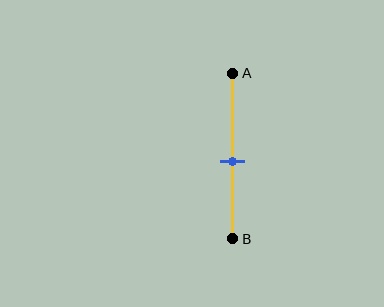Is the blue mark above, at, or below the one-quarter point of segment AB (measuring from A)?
The blue mark is below the one-quarter point of segment AB.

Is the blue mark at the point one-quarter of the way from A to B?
No, the mark is at about 55% from A, not at the 25% one-quarter point.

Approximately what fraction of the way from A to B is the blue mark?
The blue mark is approximately 55% of the way from A to B.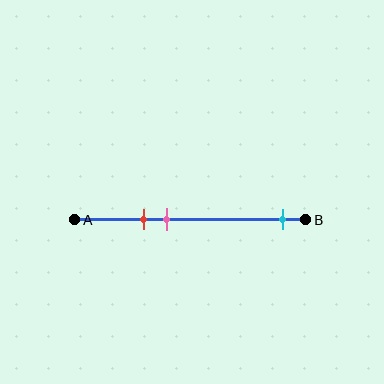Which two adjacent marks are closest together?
The red and pink marks are the closest adjacent pair.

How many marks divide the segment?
There are 3 marks dividing the segment.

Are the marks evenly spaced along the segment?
No, the marks are not evenly spaced.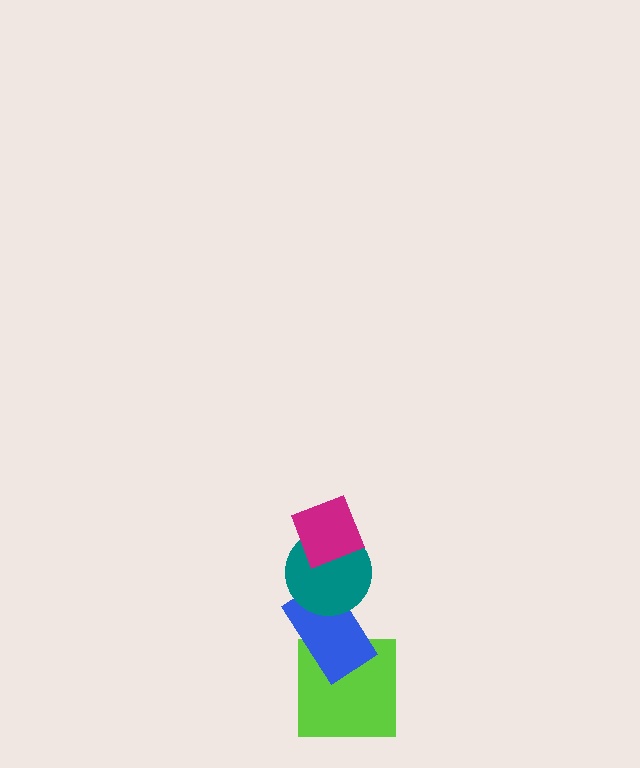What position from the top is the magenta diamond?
The magenta diamond is 1st from the top.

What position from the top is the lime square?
The lime square is 4th from the top.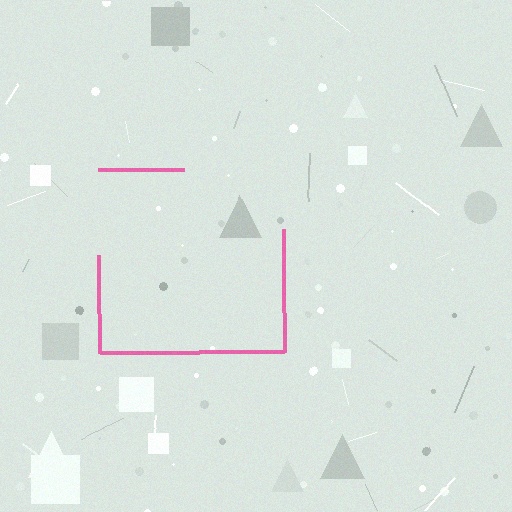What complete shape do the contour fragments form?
The contour fragments form a square.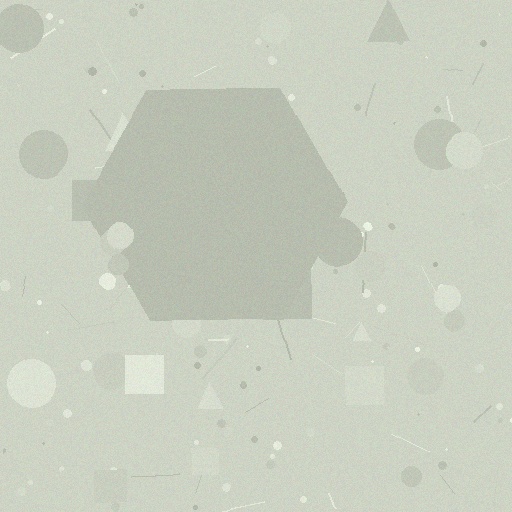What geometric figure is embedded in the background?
A hexagon is embedded in the background.